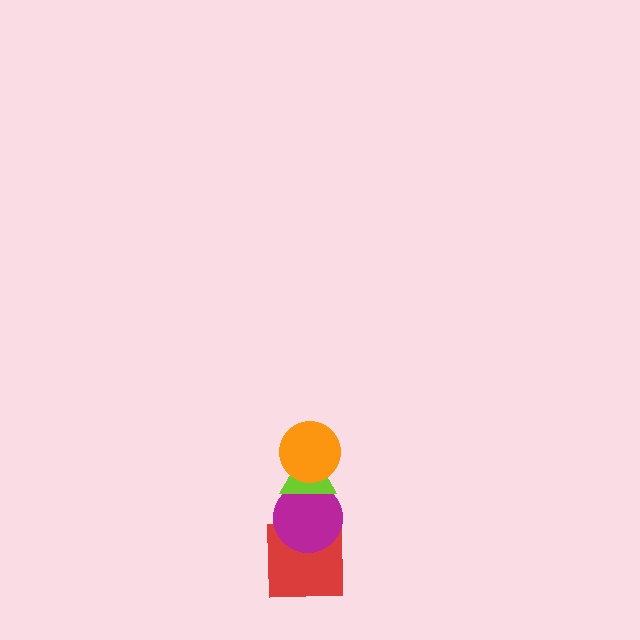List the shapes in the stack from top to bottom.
From top to bottom: the orange circle, the lime triangle, the magenta circle, the red square.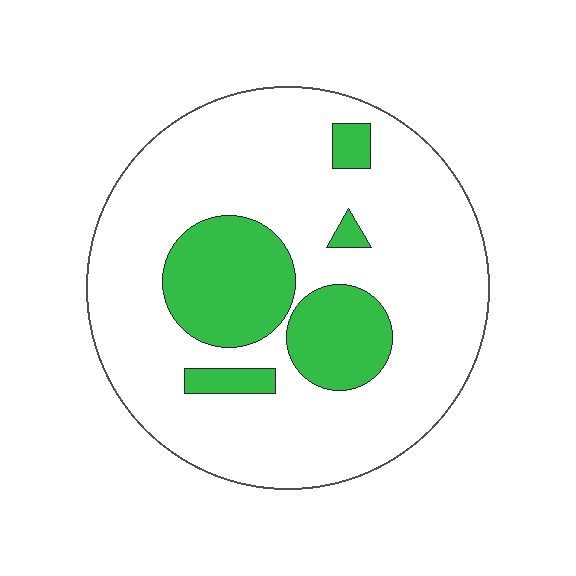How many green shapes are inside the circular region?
5.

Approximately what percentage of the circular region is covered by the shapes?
Approximately 20%.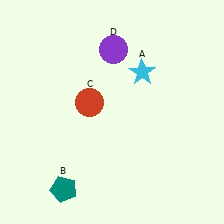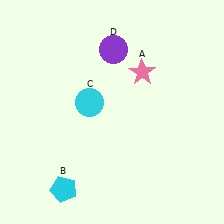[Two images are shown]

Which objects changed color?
A changed from cyan to pink. B changed from teal to cyan. C changed from red to cyan.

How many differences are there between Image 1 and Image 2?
There are 3 differences between the two images.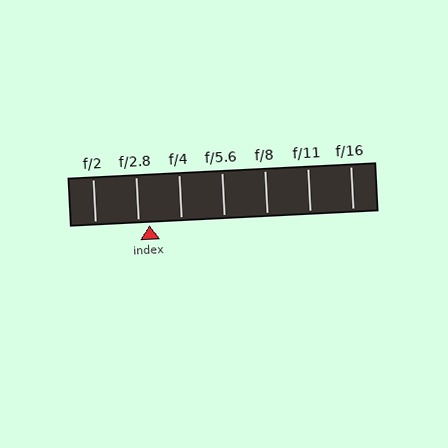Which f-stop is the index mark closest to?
The index mark is closest to f/2.8.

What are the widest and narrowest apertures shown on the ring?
The widest aperture shown is f/2 and the narrowest is f/16.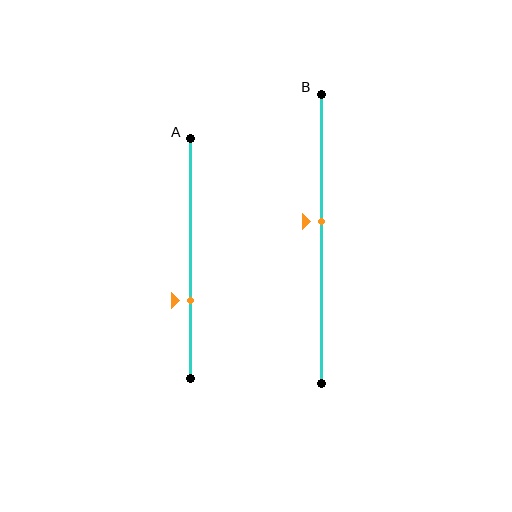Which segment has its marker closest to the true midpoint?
Segment B has its marker closest to the true midpoint.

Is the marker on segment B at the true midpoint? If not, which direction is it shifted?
No, the marker on segment B is shifted upward by about 6% of the segment length.